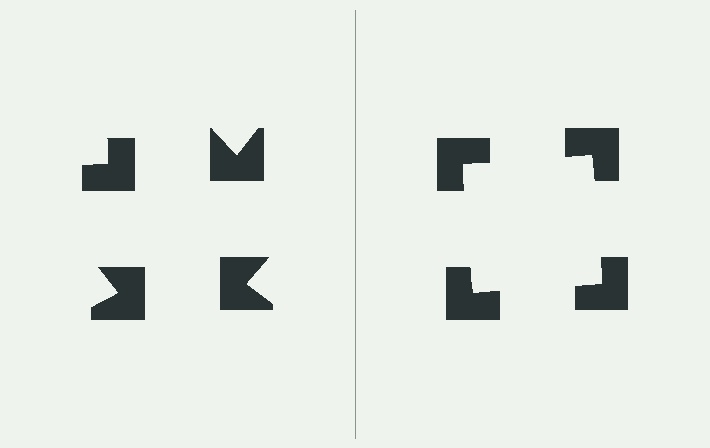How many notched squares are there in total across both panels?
8 — 4 on each side.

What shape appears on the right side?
An illusory square.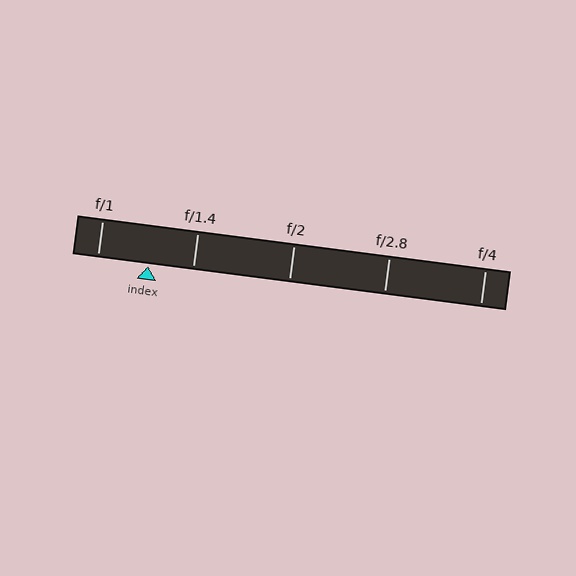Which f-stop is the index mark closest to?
The index mark is closest to f/1.4.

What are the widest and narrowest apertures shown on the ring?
The widest aperture shown is f/1 and the narrowest is f/4.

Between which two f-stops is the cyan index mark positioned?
The index mark is between f/1 and f/1.4.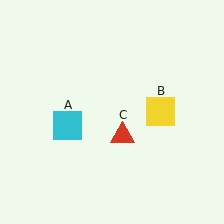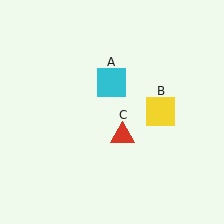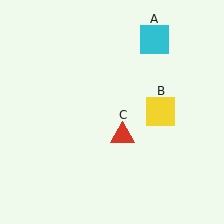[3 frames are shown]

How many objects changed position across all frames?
1 object changed position: cyan square (object A).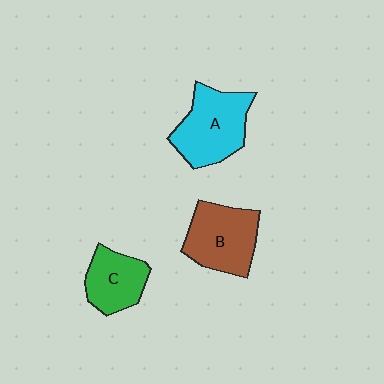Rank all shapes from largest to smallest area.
From largest to smallest: A (cyan), B (brown), C (green).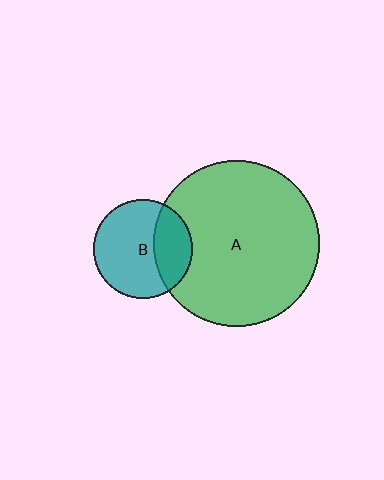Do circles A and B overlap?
Yes.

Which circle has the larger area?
Circle A (green).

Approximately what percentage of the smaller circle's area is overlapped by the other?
Approximately 30%.